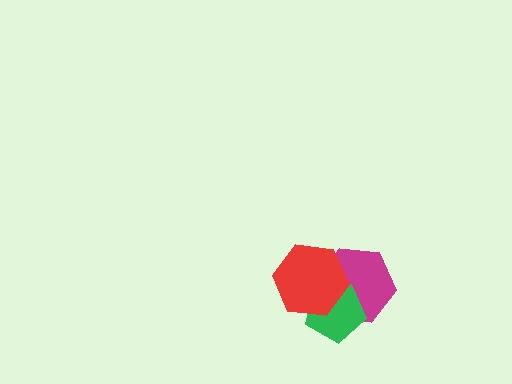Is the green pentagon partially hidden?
Yes, it is partially covered by another shape.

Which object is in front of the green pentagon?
The red hexagon is in front of the green pentagon.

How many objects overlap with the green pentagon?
2 objects overlap with the green pentagon.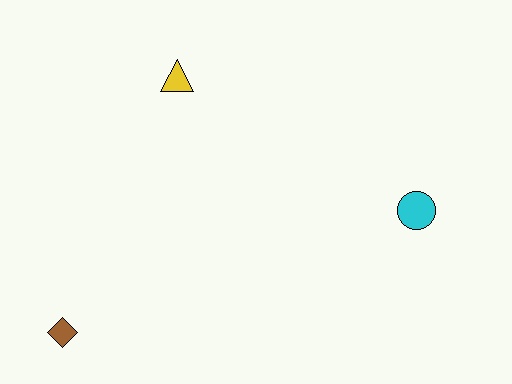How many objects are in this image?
There are 3 objects.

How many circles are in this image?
There is 1 circle.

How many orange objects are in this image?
There are no orange objects.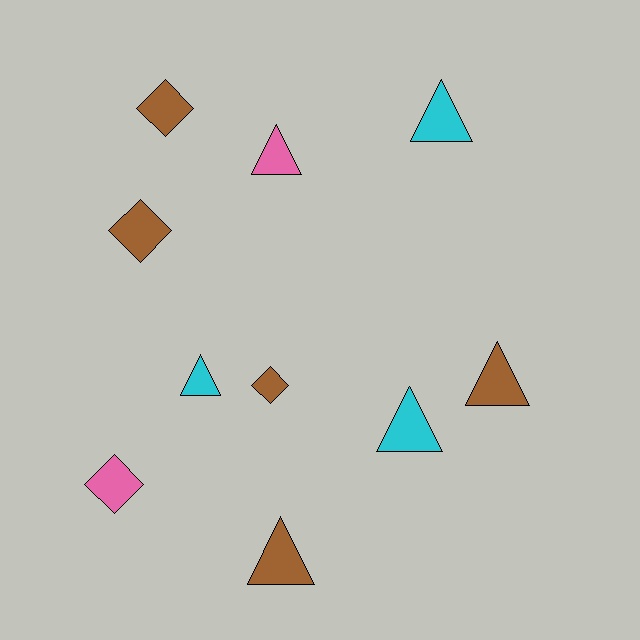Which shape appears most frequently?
Triangle, with 6 objects.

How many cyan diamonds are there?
There are no cyan diamonds.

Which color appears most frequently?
Brown, with 5 objects.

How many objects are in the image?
There are 10 objects.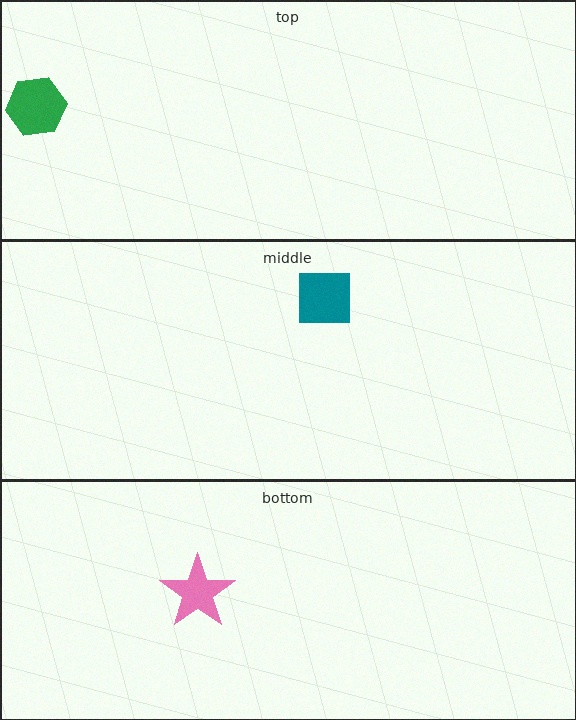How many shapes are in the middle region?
1.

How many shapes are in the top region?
1.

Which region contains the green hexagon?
The top region.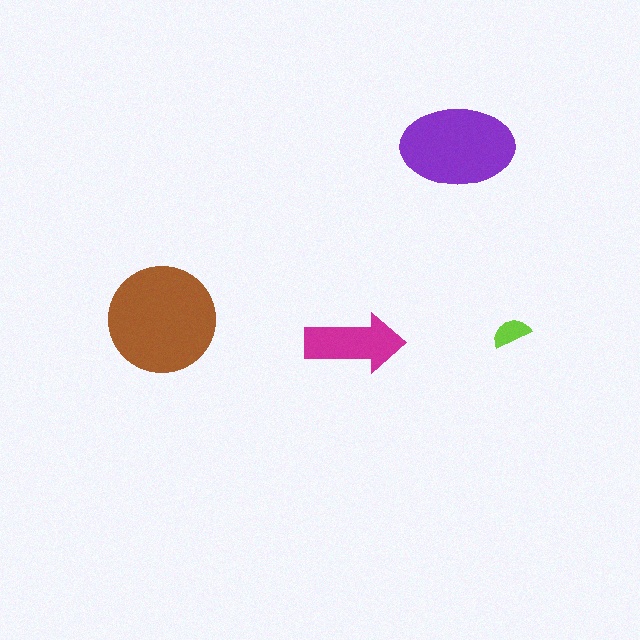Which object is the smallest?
The lime semicircle.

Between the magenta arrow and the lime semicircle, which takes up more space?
The magenta arrow.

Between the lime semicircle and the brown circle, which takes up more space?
The brown circle.